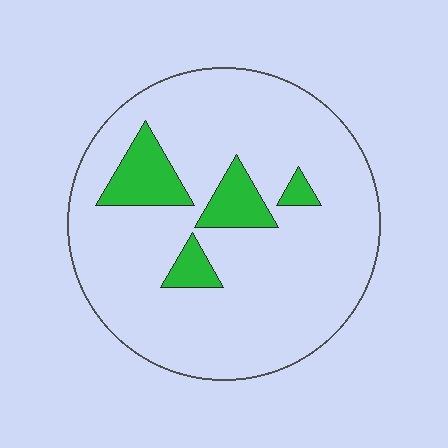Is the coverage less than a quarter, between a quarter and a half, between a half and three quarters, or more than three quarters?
Less than a quarter.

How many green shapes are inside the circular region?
4.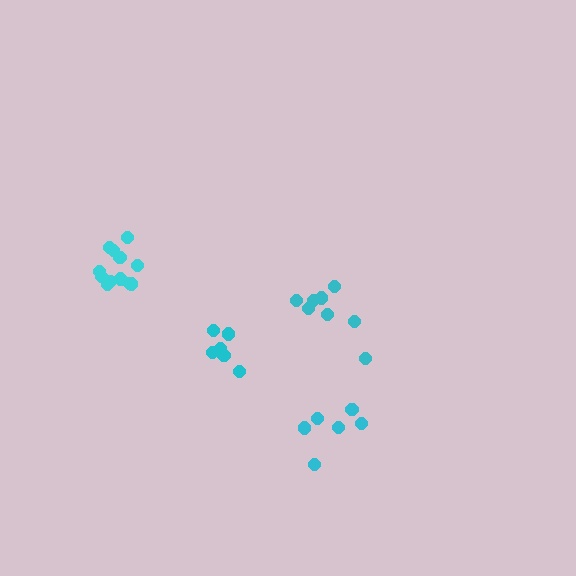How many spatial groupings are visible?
There are 4 spatial groupings.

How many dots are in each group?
Group 1: 12 dots, Group 2: 8 dots, Group 3: 6 dots, Group 4: 6 dots (32 total).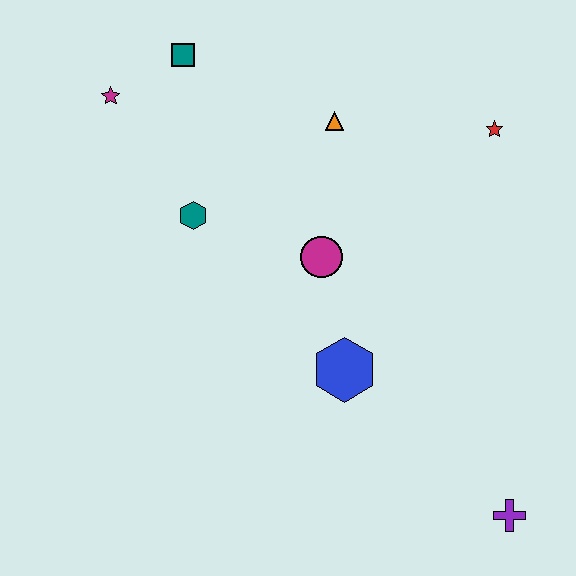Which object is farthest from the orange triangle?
The purple cross is farthest from the orange triangle.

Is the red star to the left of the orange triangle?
No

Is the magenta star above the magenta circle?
Yes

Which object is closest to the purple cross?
The blue hexagon is closest to the purple cross.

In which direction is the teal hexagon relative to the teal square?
The teal hexagon is below the teal square.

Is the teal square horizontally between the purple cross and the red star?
No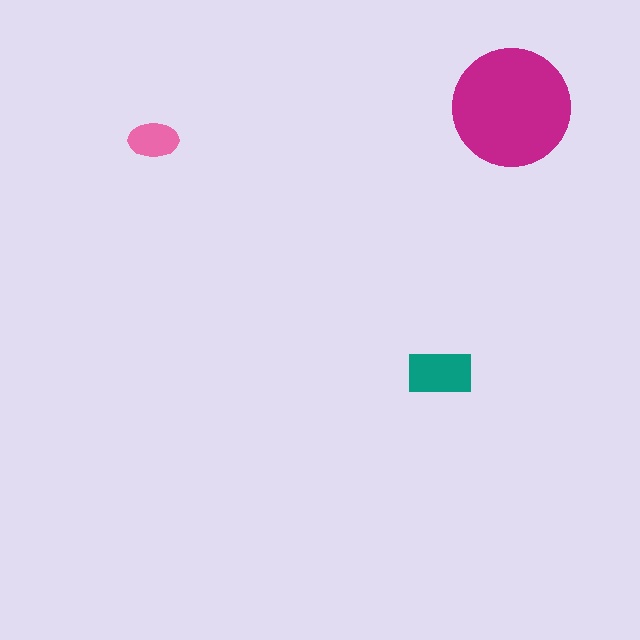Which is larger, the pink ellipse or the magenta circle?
The magenta circle.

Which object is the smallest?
The pink ellipse.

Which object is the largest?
The magenta circle.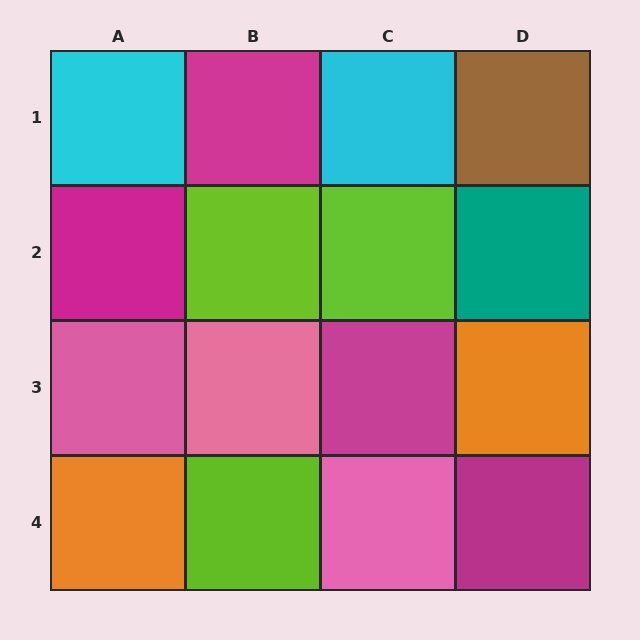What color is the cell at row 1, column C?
Cyan.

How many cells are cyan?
2 cells are cyan.